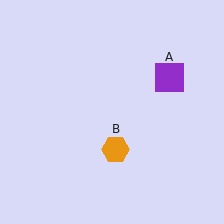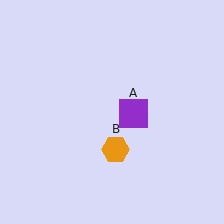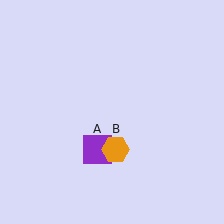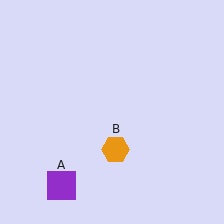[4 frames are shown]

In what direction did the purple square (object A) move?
The purple square (object A) moved down and to the left.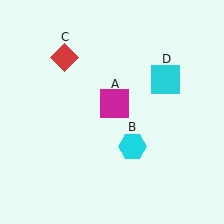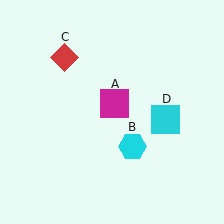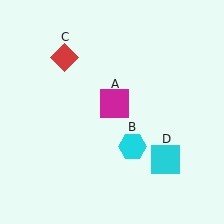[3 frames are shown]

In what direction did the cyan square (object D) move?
The cyan square (object D) moved down.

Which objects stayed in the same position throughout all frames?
Magenta square (object A) and cyan hexagon (object B) and red diamond (object C) remained stationary.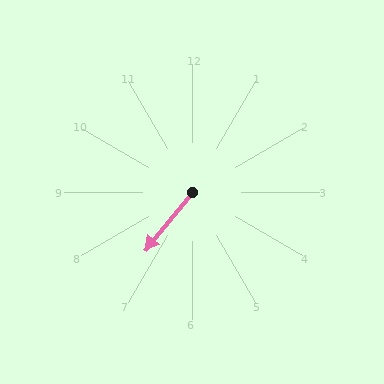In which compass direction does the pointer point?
Southwest.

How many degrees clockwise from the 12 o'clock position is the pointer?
Approximately 219 degrees.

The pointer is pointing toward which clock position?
Roughly 7 o'clock.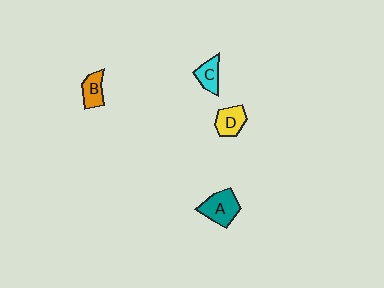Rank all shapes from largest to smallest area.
From largest to smallest: A (teal), D (yellow), B (orange), C (cyan).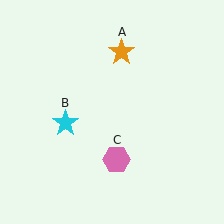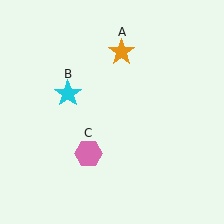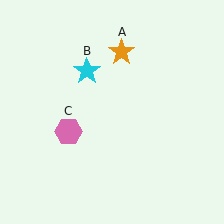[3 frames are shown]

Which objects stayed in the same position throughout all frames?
Orange star (object A) remained stationary.